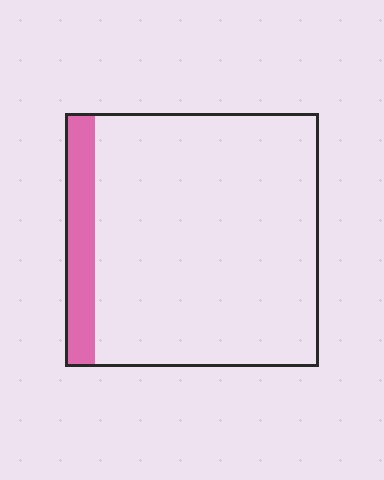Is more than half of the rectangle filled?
No.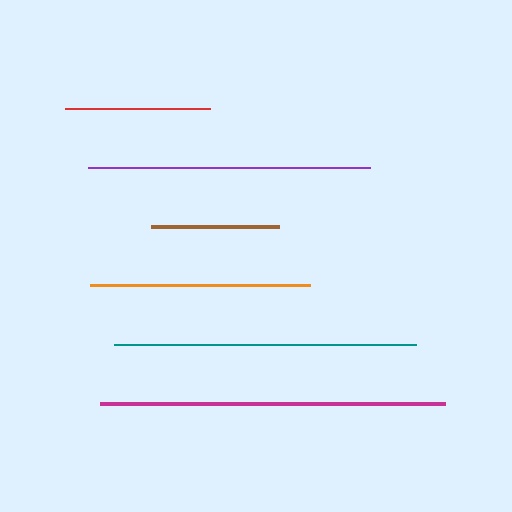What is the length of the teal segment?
The teal segment is approximately 302 pixels long.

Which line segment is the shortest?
The brown line is the shortest at approximately 128 pixels.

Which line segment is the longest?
The magenta line is the longest at approximately 345 pixels.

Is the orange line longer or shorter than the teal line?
The teal line is longer than the orange line.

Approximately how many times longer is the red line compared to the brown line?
The red line is approximately 1.1 times the length of the brown line.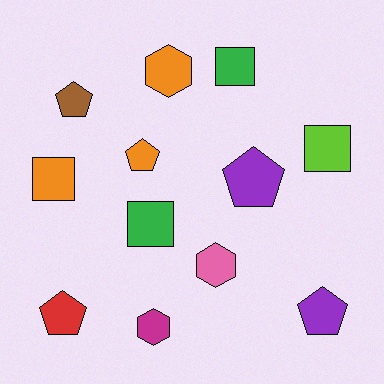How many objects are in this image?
There are 12 objects.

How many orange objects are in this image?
There are 3 orange objects.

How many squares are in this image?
There are 4 squares.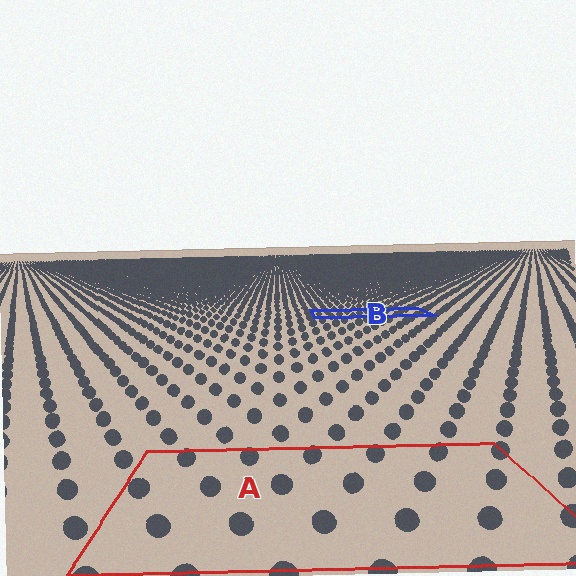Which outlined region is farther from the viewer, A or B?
Region B is farther from the viewer — the texture elements inside it appear smaller and more densely packed.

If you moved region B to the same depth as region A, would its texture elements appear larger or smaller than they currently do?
They would appear larger. At a closer depth, the same texture elements are projected at a bigger on-screen size.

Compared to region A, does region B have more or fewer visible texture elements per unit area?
Region B has more texture elements per unit area — they are packed more densely because it is farther away.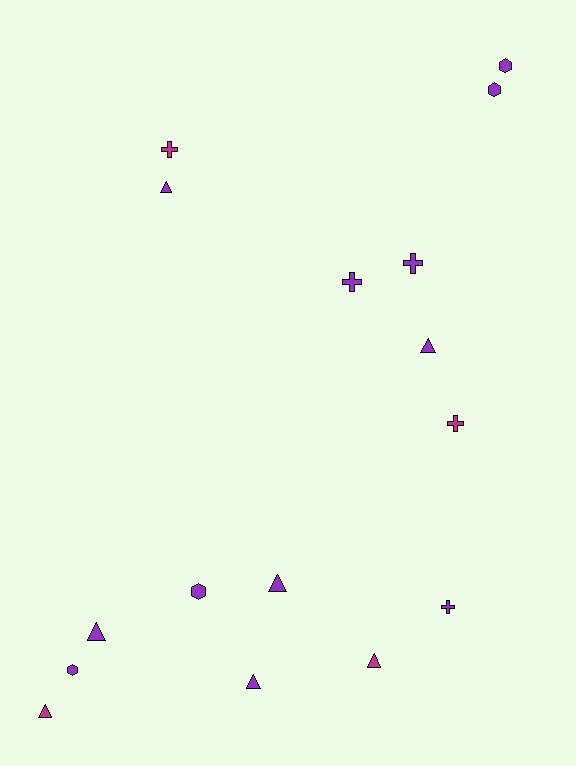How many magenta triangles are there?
There are 2 magenta triangles.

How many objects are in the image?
There are 16 objects.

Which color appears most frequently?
Purple, with 12 objects.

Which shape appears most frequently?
Triangle, with 7 objects.